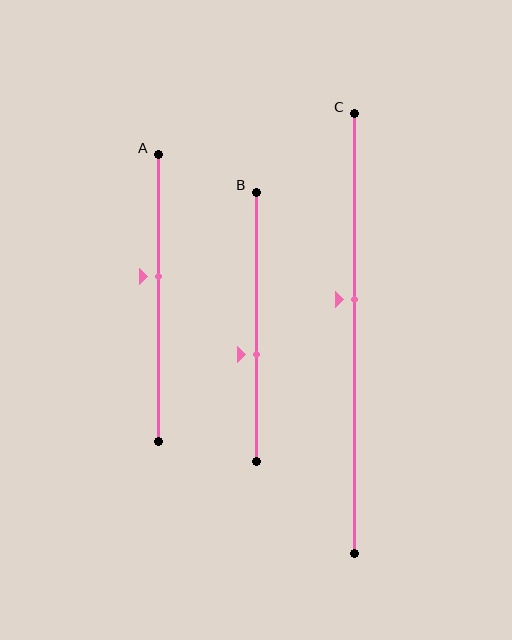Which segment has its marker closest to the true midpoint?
Segment A has its marker closest to the true midpoint.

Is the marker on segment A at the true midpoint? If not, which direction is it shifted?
No, the marker on segment A is shifted upward by about 8% of the segment length.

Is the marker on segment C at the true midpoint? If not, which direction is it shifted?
No, the marker on segment C is shifted upward by about 8% of the segment length.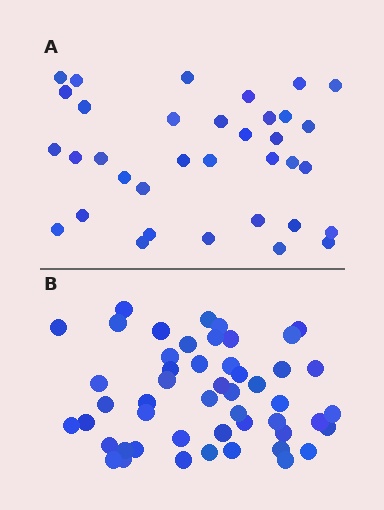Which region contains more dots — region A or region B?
Region B (the bottom region) has more dots.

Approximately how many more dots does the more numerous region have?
Region B has approximately 15 more dots than region A.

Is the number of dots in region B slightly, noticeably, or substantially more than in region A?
Region B has noticeably more, but not dramatically so. The ratio is roughly 1.4 to 1.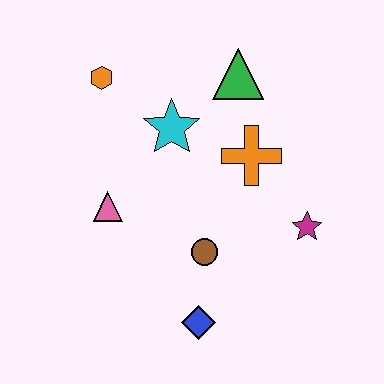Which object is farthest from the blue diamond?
The orange hexagon is farthest from the blue diamond.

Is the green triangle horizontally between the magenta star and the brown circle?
Yes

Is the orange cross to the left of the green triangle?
No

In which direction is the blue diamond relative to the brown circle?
The blue diamond is below the brown circle.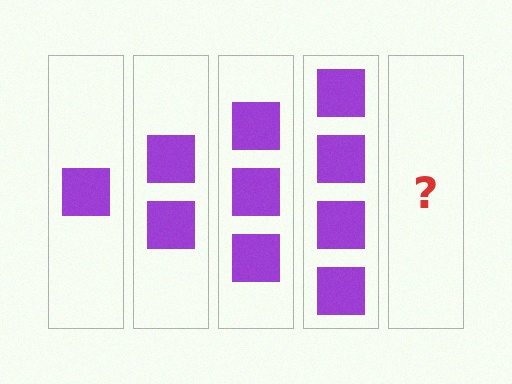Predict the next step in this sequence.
The next step is 5 squares.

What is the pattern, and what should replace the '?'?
The pattern is that each step adds one more square. The '?' should be 5 squares.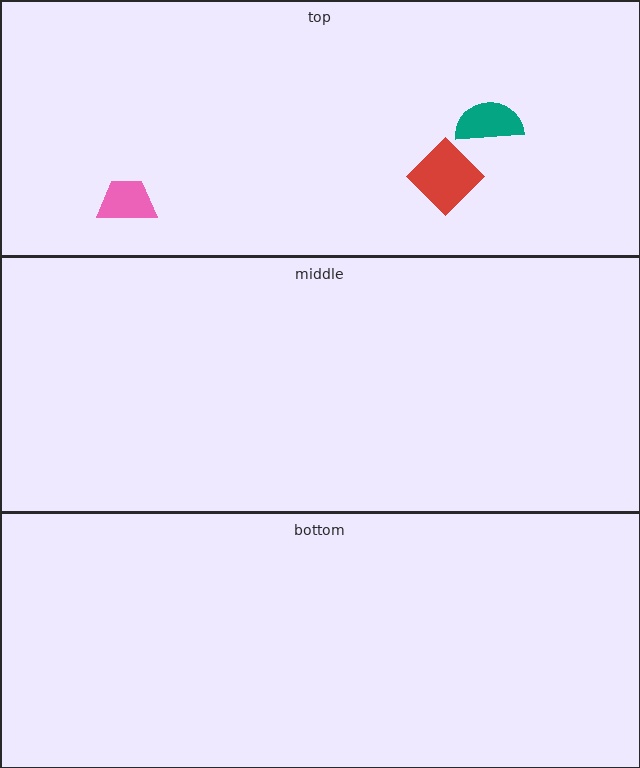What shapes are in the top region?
The red diamond, the teal semicircle, the pink trapezoid.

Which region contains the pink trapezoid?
The top region.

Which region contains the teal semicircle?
The top region.